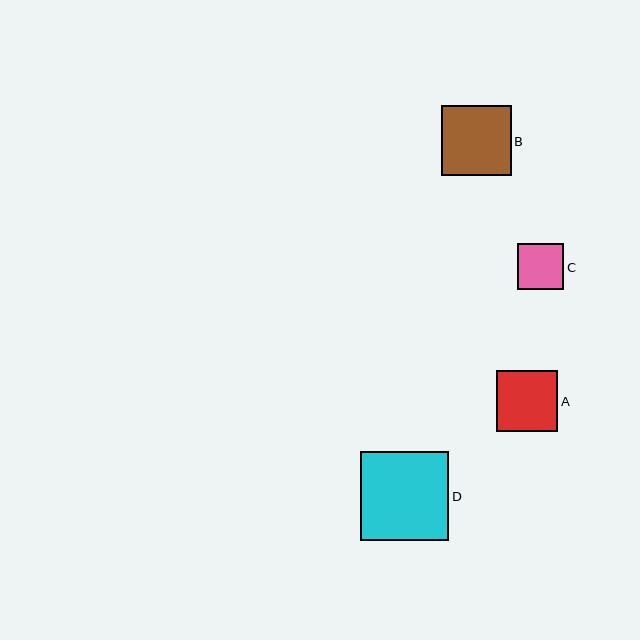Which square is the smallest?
Square C is the smallest with a size of approximately 47 pixels.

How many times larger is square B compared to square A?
Square B is approximately 1.1 times the size of square A.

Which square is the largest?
Square D is the largest with a size of approximately 88 pixels.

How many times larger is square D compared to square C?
Square D is approximately 1.9 times the size of square C.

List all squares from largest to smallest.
From largest to smallest: D, B, A, C.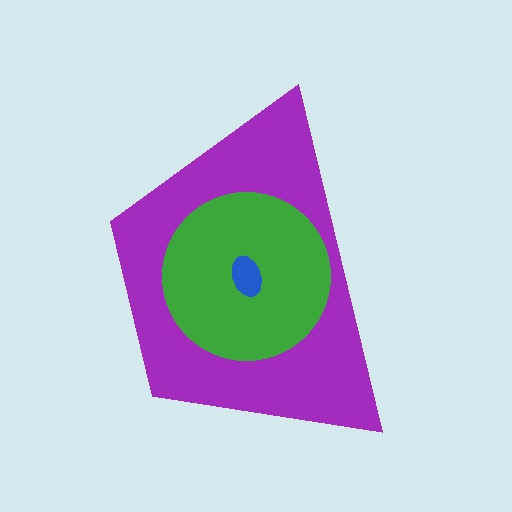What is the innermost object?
The blue ellipse.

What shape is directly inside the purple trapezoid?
The green circle.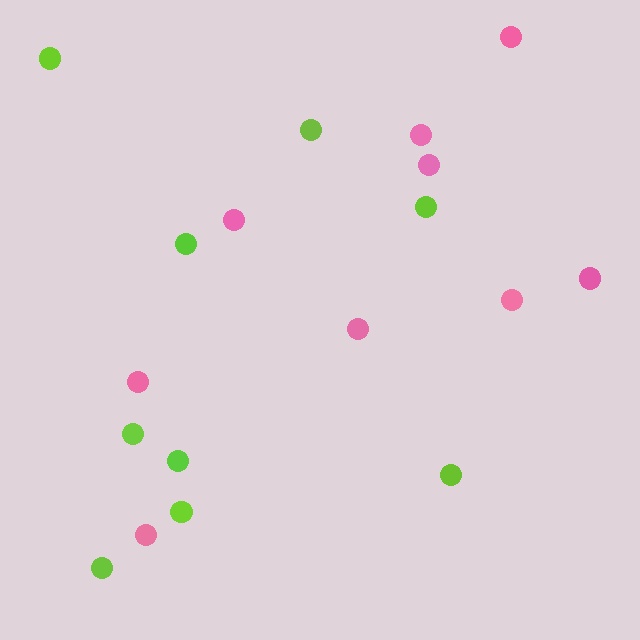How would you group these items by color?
There are 2 groups: one group of pink circles (9) and one group of lime circles (9).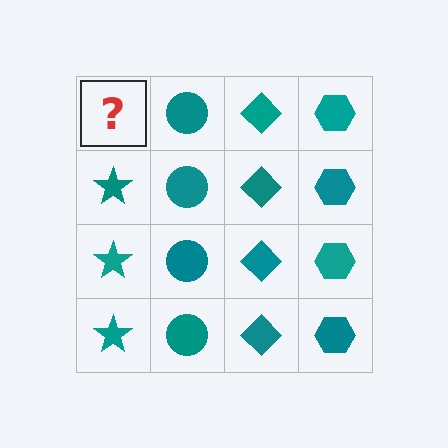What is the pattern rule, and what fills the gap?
The rule is that each column has a consistent shape. The gap should be filled with a teal star.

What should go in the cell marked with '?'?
The missing cell should contain a teal star.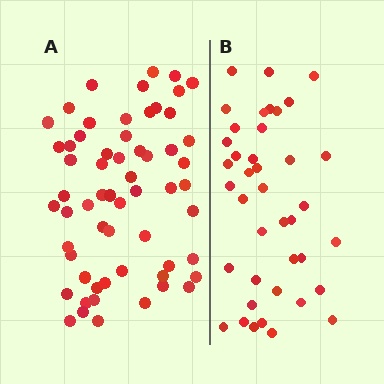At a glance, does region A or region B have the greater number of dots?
Region A (the left region) has more dots.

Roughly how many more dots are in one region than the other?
Region A has approximately 20 more dots than region B.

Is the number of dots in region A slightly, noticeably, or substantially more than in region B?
Region A has substantially more. The ratio is roughly 1.5 to 1.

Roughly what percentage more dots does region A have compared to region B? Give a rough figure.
About 50% more.